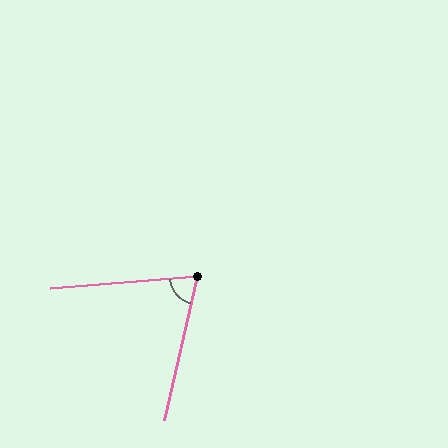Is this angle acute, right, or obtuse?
It is acute.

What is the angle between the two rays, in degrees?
Approximately 73 degrees.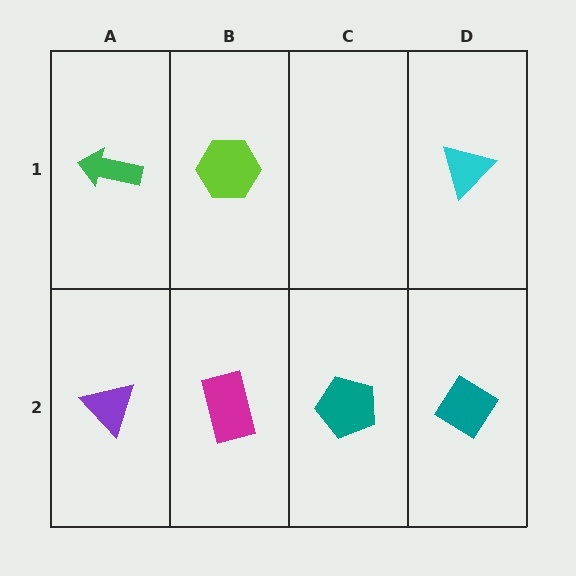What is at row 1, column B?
A lime hexagon.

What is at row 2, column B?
A magenta rectangle.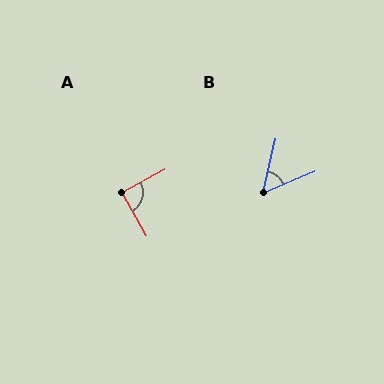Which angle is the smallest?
B, at approximately 54 degrees.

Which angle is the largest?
A, at approximately 89 degrees.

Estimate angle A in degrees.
Approximately 89 degrees.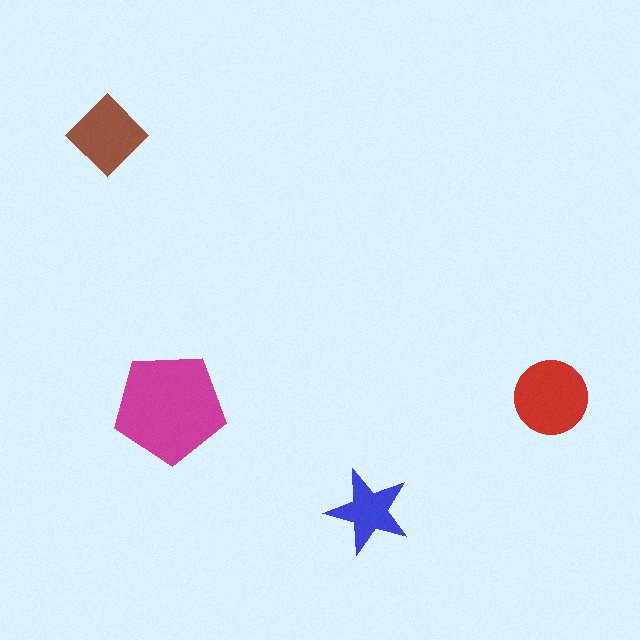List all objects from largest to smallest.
The magenta pentagon, the red circle, the brown diamond, the blue star.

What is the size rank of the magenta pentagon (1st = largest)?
1st.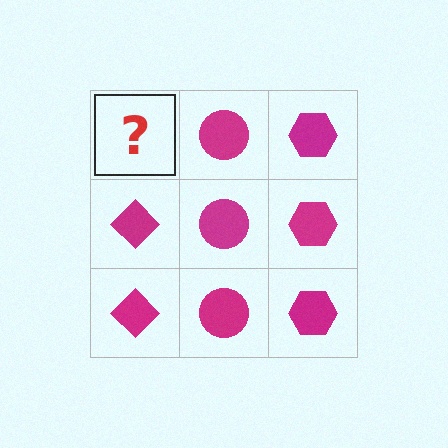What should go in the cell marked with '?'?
The missing cell should contain a magenta diamond.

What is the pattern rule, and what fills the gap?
The rule is that each column has a consistent shape. The gap should be filled with a magenta diamond.